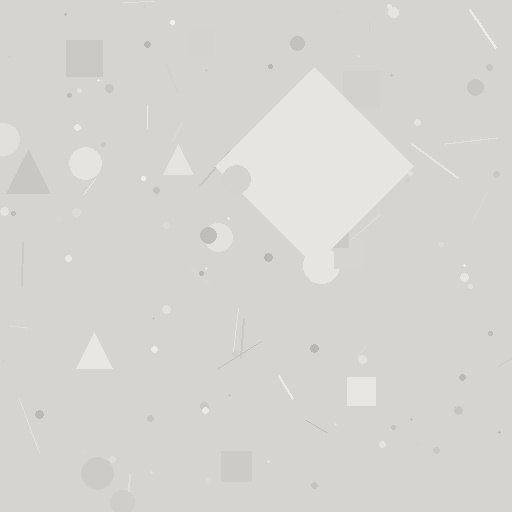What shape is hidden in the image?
A diamond is hidden in the image.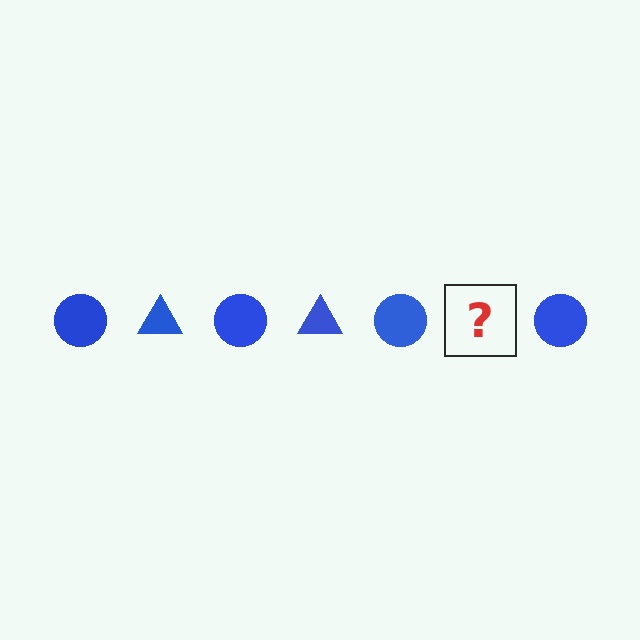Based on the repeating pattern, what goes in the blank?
The blank should be a blue triangle.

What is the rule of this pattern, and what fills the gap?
The rule is that the pattern cycles through circle, triangle shapes in blue. The gap should be filled with a blue triangle.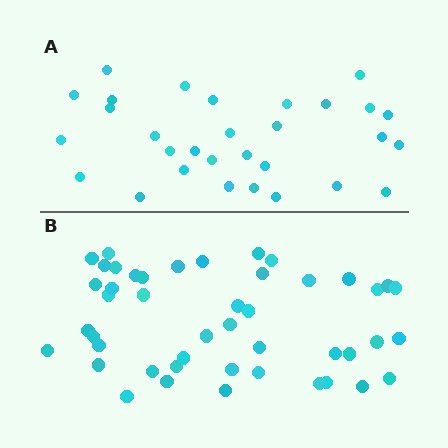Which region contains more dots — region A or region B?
Region B (the bottom region) has more dots.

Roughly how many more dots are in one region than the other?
Region B has approximately 15 more dots than region A.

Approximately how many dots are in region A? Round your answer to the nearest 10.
About 30 dots.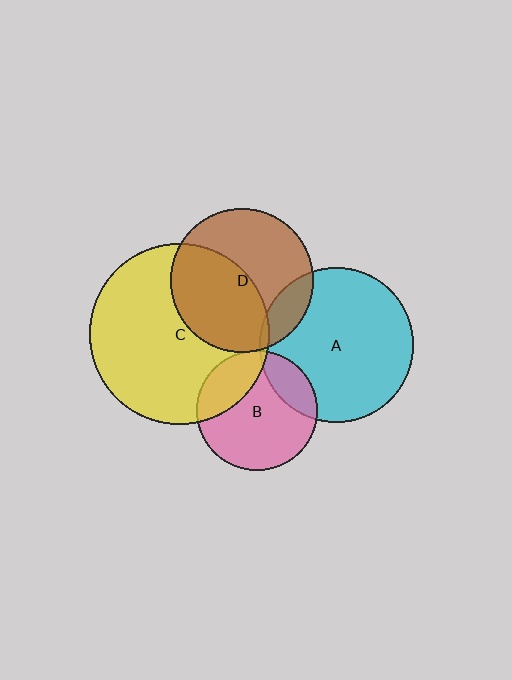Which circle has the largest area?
Circle C (yellow).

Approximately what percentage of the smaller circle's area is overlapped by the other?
Approximately 5%.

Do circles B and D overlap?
Yes.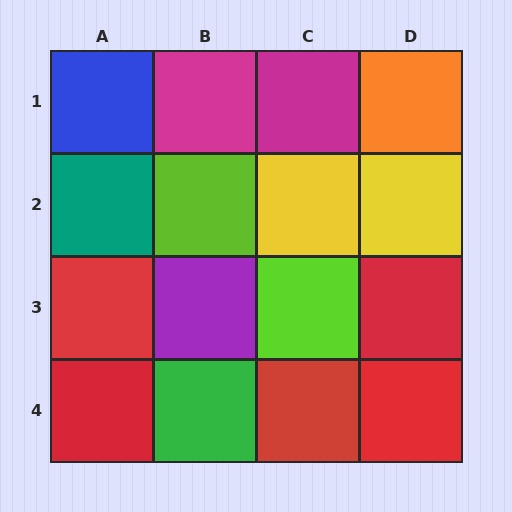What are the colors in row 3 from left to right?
Red, purple, lime, red.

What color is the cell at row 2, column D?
Yellow.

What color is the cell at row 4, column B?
Green.